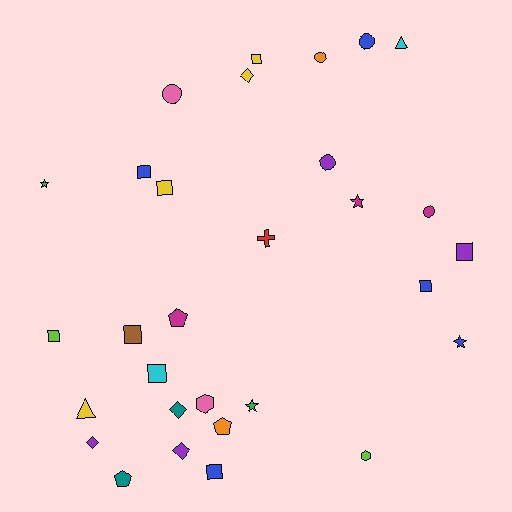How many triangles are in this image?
There are 2 triangles.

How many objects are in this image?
There are 30 objects.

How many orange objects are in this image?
There are 2 orange objects.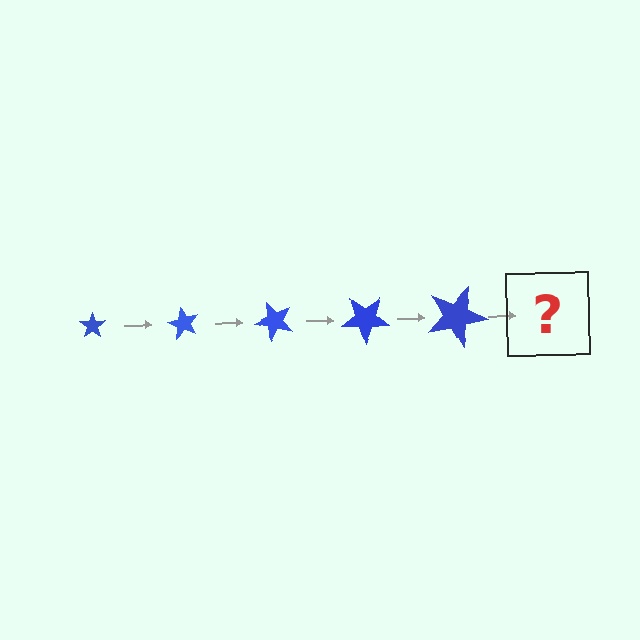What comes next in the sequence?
The next element should be a star, larger than the previous one and rotated 300 degrees from the start.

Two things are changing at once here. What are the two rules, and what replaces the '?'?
The two rules are that the star grows larger each step and it rotates 60 degrees each step. The '?' should be a star, larger than the previous one and rotated 300 degrees from the start.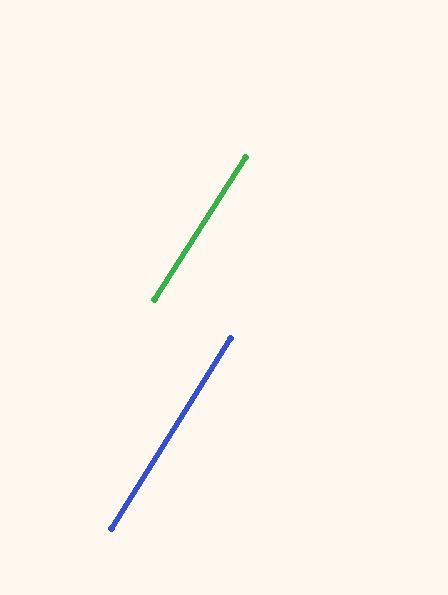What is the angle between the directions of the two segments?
Approximately 1 degree.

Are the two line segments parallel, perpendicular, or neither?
Parallel — their directions differ by only 0.8°.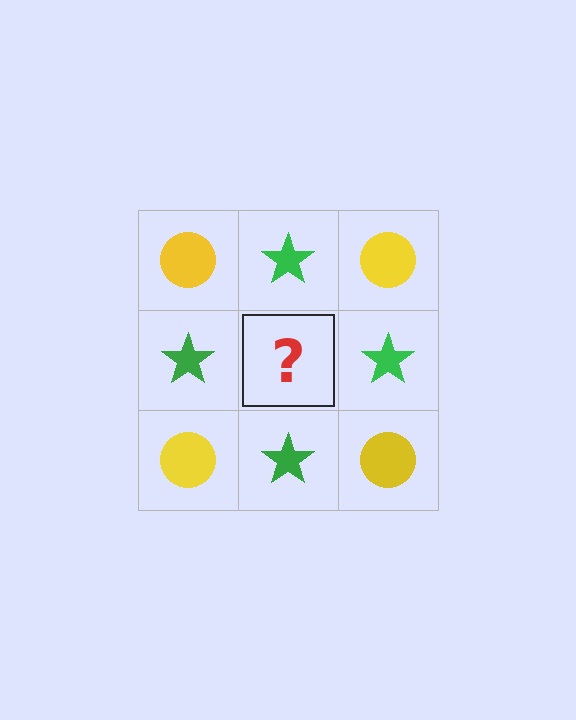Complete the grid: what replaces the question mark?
The question mark should be replaced with a yellow circle.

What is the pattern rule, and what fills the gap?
The rule is that it alternates yellow circle and green star in a checkerboard pattern. The gap should be filled with a yellow circle.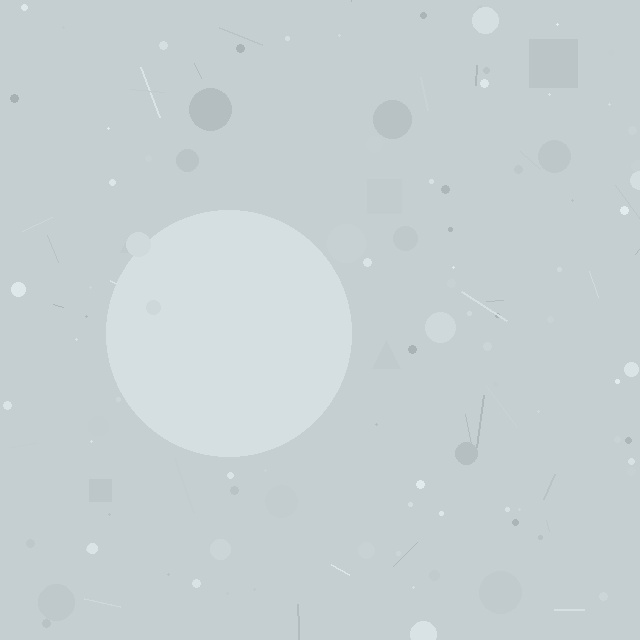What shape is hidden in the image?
A circle is hidden in the image.